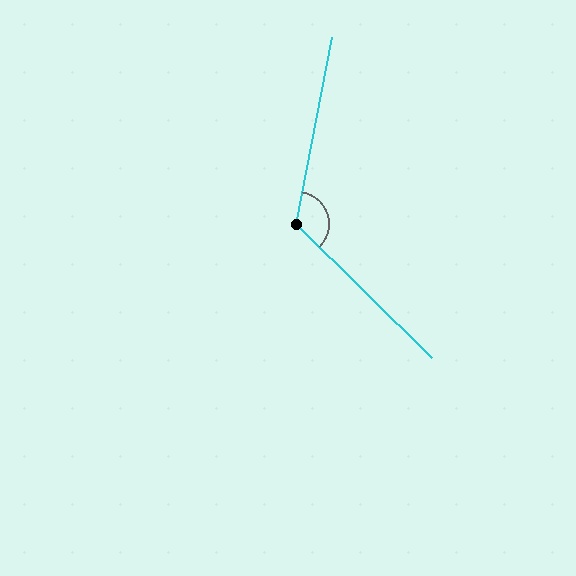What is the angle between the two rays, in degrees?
Approximately 124 degrees.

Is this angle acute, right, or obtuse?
It is obtuse.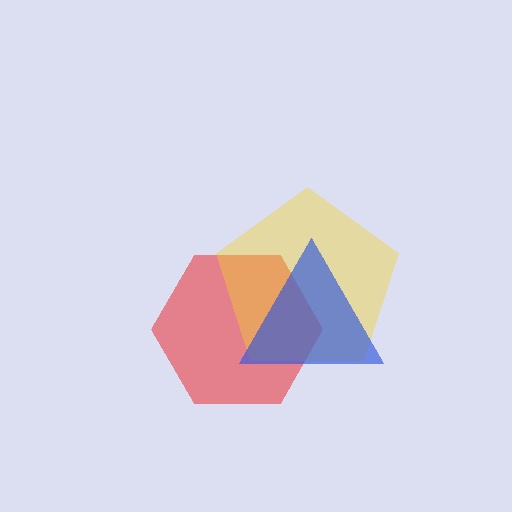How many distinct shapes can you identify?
There are 3 distinct shapes: a red hexagon, a yellow pentagon, a blue triangle.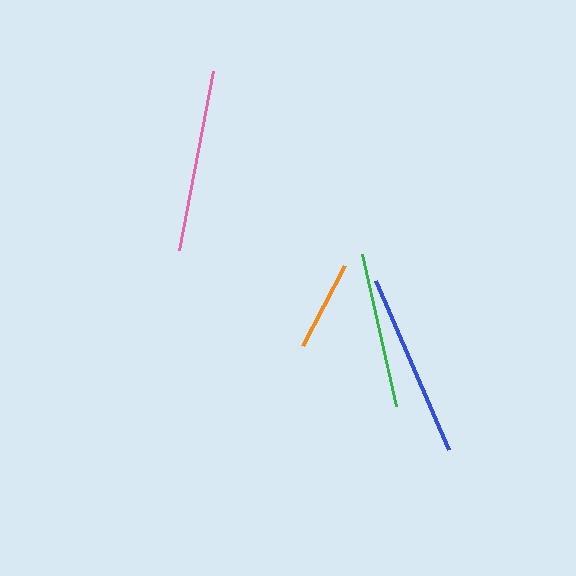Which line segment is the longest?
The blue line is the longest at approximately 184 pixels.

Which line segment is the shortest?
The orange line is the shortest at approximately 90 pixels.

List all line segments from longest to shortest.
From longest to shortest: blue, pink, green, orange.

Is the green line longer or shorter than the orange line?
The green line is longer than the orange line.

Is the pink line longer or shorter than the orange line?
The pink line is longer than the orange line.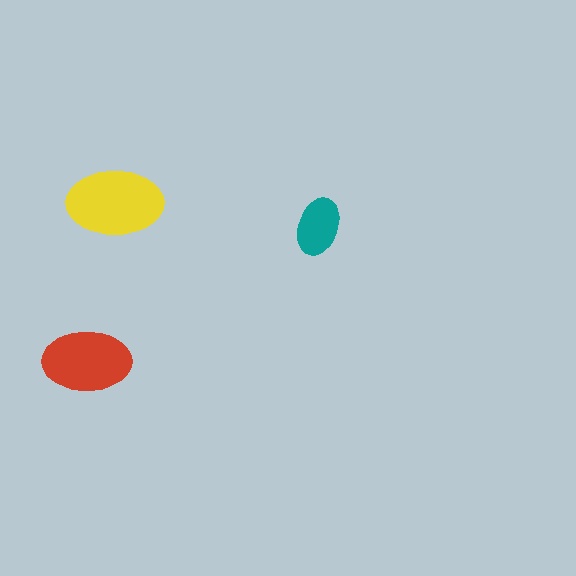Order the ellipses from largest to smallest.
the yellow one, the red one, the teal one.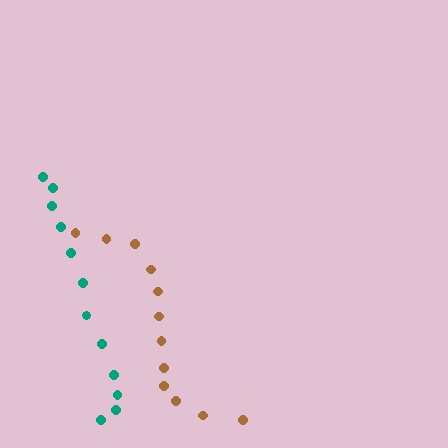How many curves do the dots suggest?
There are 2 distinct paths.